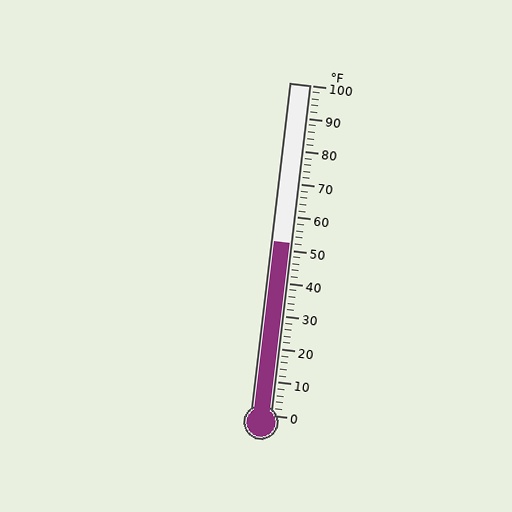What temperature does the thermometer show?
The thermometer shows approximately 52°F.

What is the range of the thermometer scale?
The thermometer scale ranges from 0°F to 100°F.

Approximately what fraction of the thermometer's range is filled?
The thermometer is filled to approximately 50% of its range.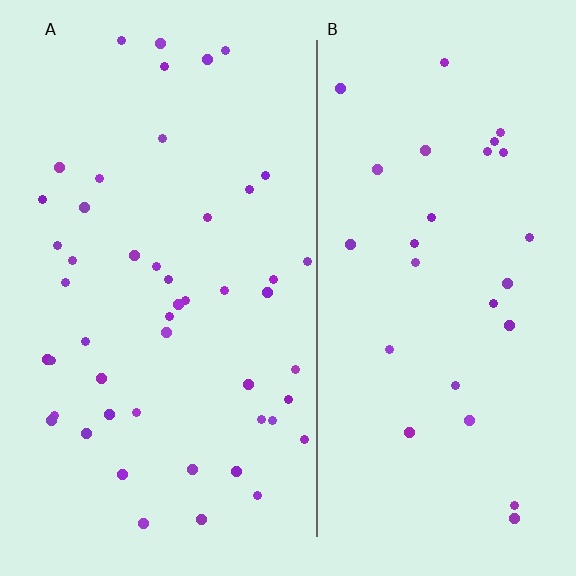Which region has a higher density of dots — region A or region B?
A (the left).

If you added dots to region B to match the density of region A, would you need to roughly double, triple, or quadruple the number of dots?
Approximately double.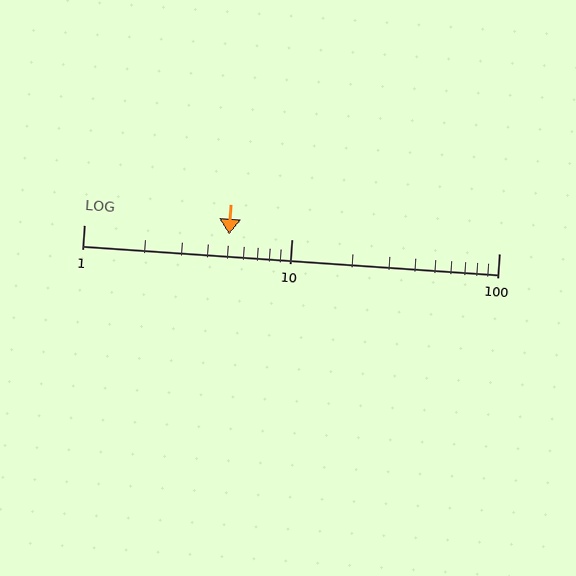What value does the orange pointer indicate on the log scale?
The pointer indicates approximately 5.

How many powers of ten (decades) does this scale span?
The scale spans 2 decades, from 1 to 100.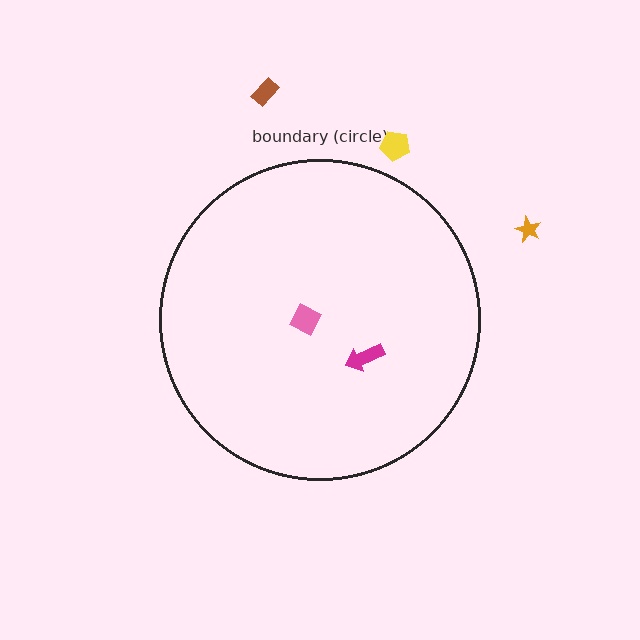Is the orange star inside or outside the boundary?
Outside.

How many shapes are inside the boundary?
2 inside, 3 outside.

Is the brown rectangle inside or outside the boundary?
Outside.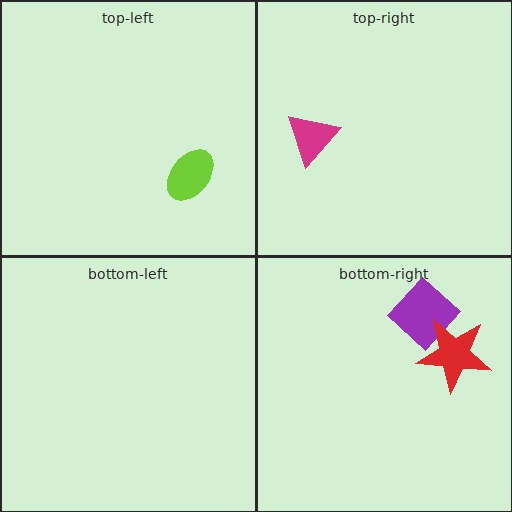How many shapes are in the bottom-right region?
2.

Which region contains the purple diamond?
The bottom-right region.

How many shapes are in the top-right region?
1.